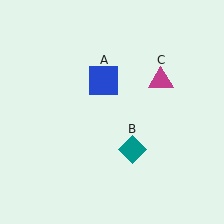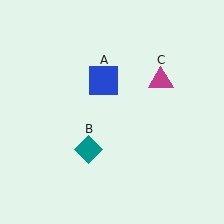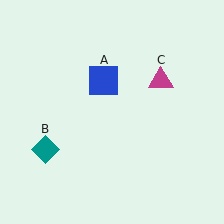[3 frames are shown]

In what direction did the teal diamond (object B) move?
The teal diamond (object B) moved left.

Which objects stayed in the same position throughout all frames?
Blue square (object A) and magenta triangle (object C) remained stationary.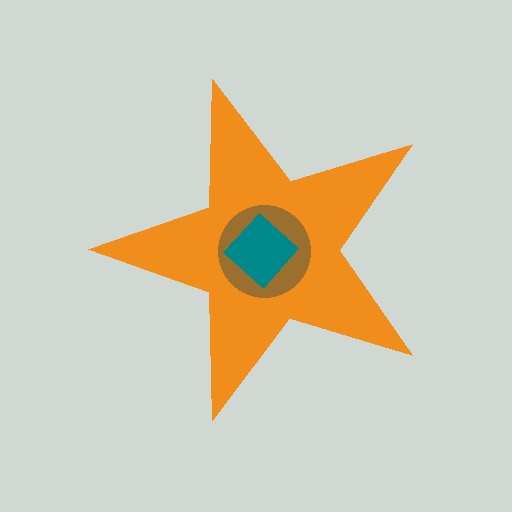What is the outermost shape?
The orange star.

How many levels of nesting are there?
3.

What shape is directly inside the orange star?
The brown circle.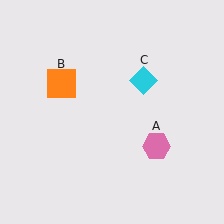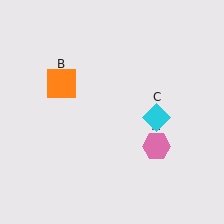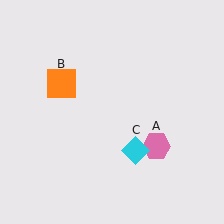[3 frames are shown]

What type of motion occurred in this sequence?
The cyan diamond (object C) rotated clockwise around the center of the scene.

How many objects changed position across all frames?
1 object changed position: cyan diamond (object C).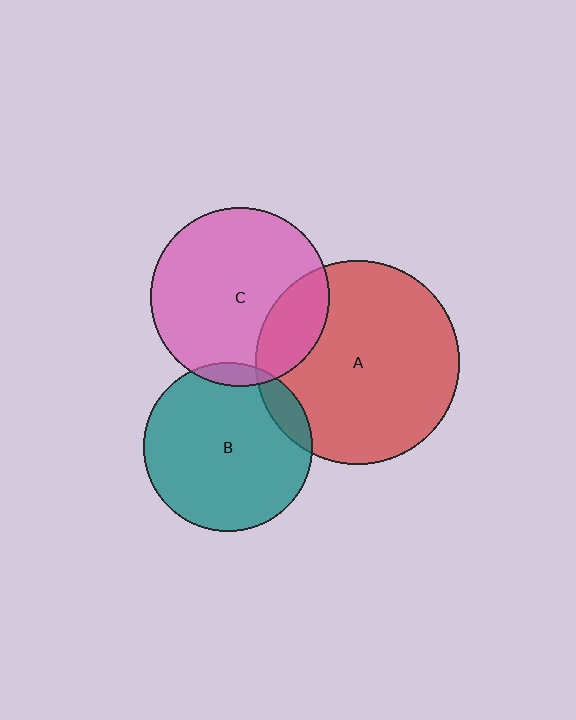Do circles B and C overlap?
Yes.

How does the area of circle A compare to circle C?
Approximately 1.3 times.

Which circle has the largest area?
Circle A (red).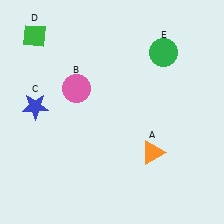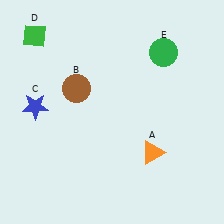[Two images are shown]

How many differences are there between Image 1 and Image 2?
There is 1 difference between the two images.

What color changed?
The circle (B) changed from pink in Image 1 to brown in Image 2.